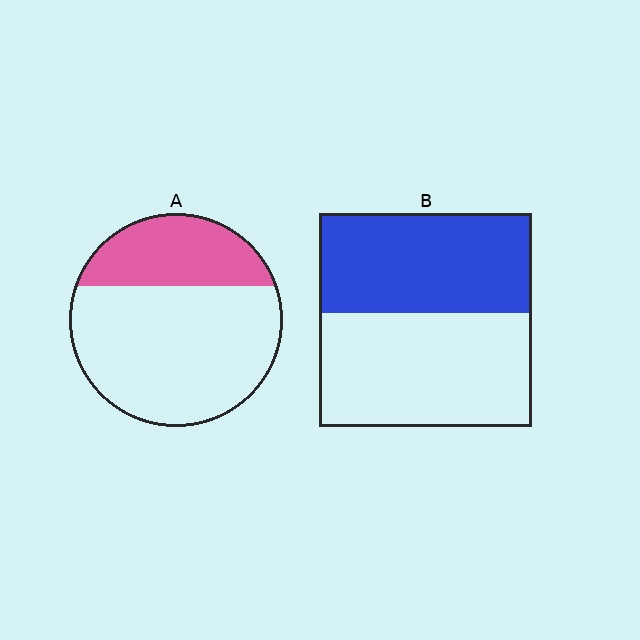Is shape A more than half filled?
No.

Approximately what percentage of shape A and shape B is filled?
A is approximately 30% and B is approximately 45%.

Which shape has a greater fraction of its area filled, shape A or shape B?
Shape B.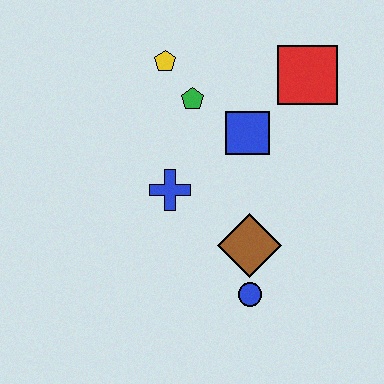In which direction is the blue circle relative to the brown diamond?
The blue circle is below the brown diamond.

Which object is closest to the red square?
The blue square is closest to the red square.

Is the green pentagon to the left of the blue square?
Yes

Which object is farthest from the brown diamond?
The yellow pentagon is farthest from the brown diamond.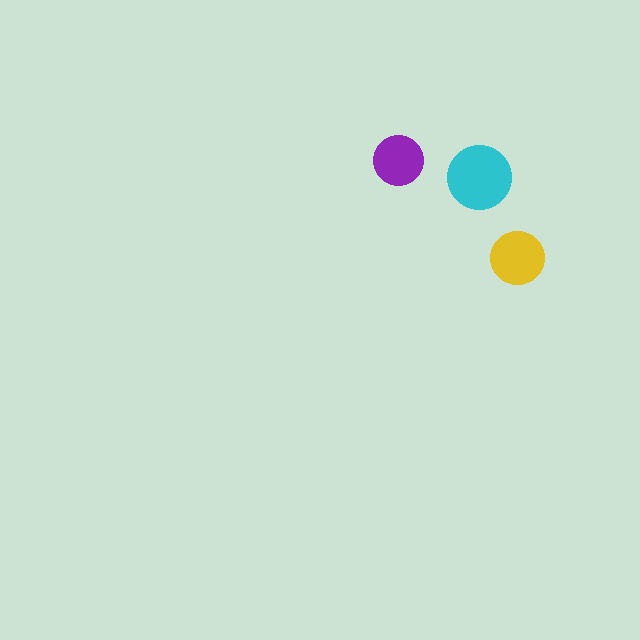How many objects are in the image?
There are 3 objects in the image.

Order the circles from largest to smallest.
the cyan one, the yellow one, the purple one.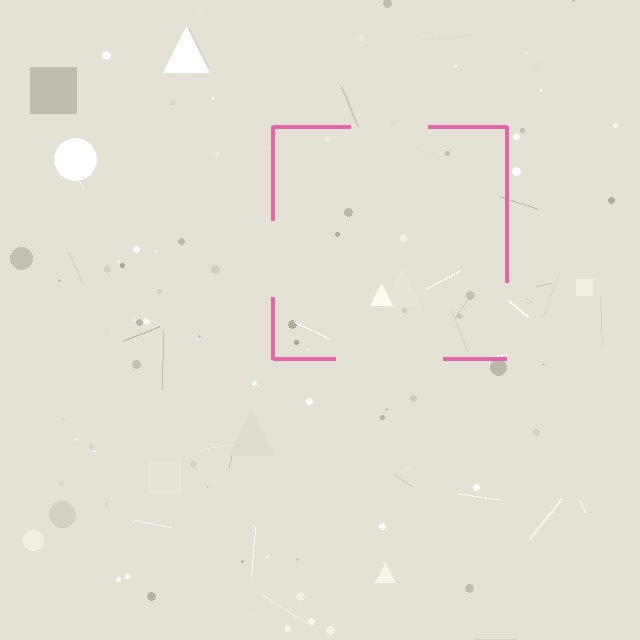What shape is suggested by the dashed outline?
The dashed outline suggests a square.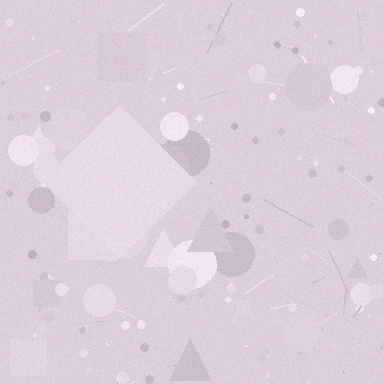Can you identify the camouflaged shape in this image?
The camouflaged shape is a diamond.